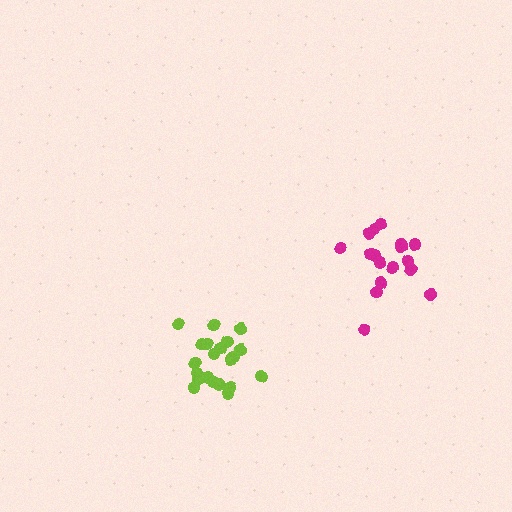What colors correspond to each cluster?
The clusters are colored: magenta, lime.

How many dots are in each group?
Group 1: 17 dots, Group 2: 21 dots (38 total).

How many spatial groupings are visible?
There are 2 spatial groupings.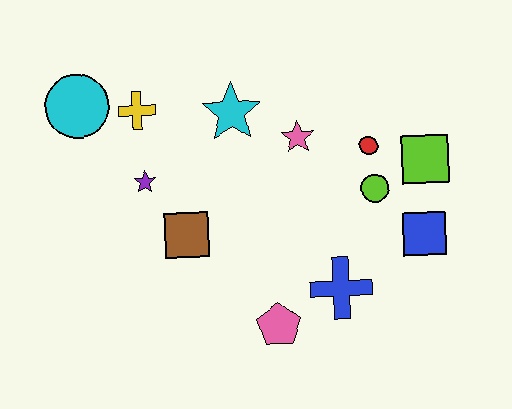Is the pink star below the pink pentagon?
No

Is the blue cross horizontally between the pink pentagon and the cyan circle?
No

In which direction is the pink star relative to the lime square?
The pink star is to the left of the lime square.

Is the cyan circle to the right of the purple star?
No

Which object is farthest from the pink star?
The cyan circle is farthest from the pink star.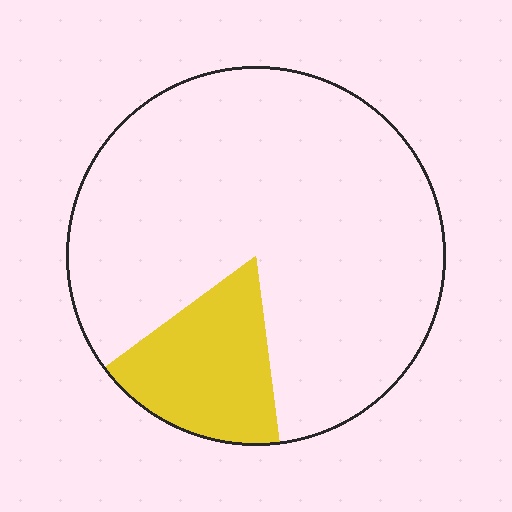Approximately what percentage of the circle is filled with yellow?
Approximately 15%.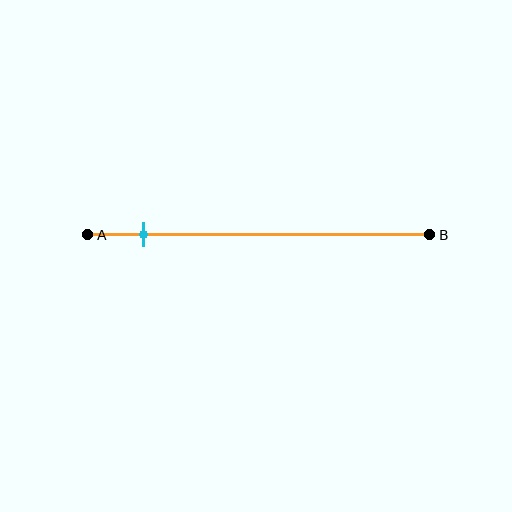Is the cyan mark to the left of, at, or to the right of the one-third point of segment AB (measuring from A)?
The cyan mark is to the left of the one-third point of segment AB.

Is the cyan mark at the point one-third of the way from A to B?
No, the mark is at about 15% from A, not at the 33% one-third point.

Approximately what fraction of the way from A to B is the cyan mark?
The cyan mark is approximately 15% of the way from A to B.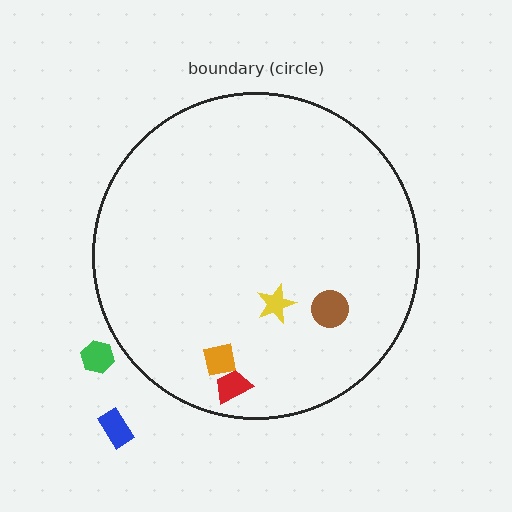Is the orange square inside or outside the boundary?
Inside.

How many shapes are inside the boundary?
4 inside, 2 outside.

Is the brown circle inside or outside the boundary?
Inside.